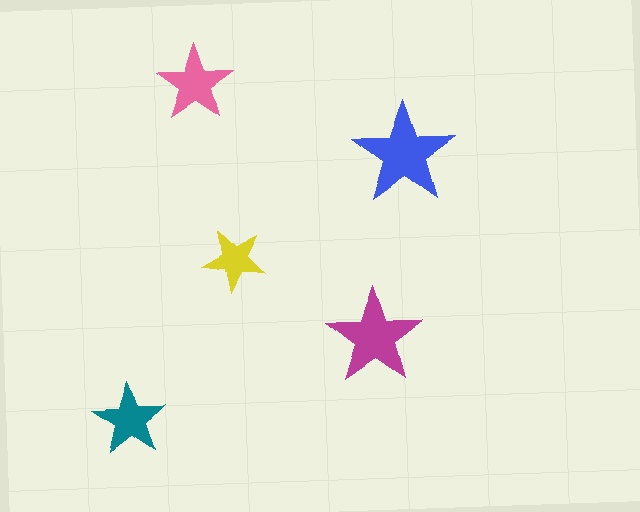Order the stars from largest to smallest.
the blue one, the magenta one, the pink one, the teal one, the yellow one.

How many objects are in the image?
There are 5 objects in the image.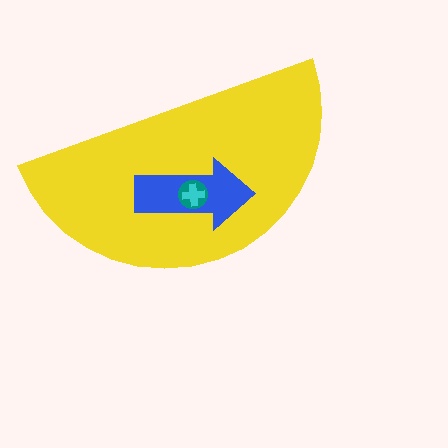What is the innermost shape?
The cyan cross.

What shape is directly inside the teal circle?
The cyan cross.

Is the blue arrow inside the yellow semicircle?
Yes.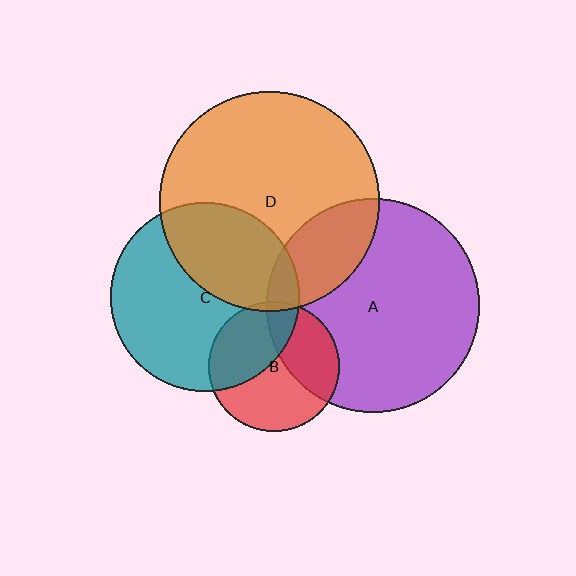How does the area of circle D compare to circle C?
Approximately 1.4 times.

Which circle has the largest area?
Circle D (orange).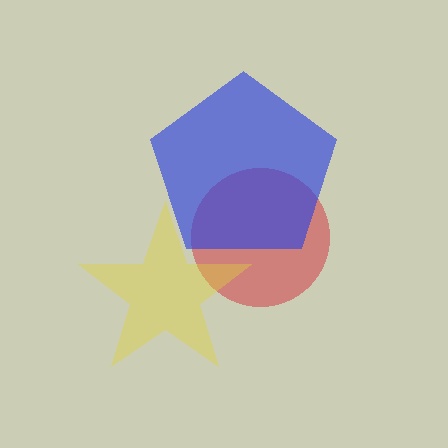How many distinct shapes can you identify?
There are 3 distinct shapes: a red circle, a blue pentagon, a yellow star.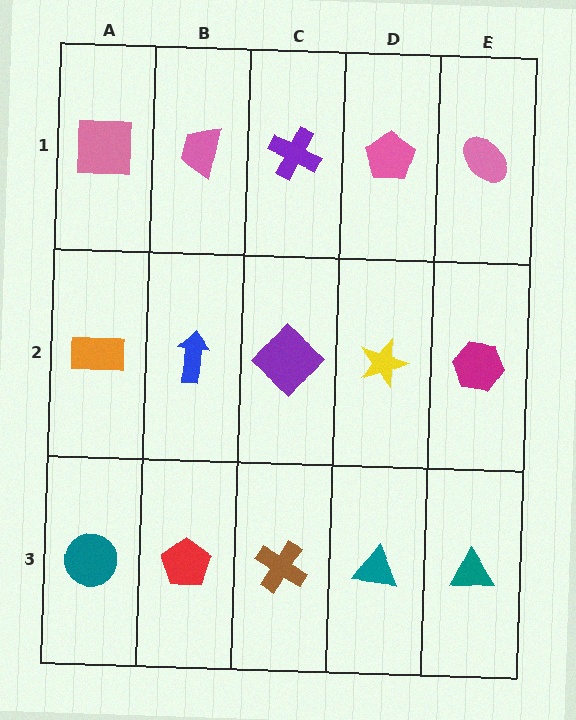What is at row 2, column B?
A blue arrow.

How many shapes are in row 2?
5 shapes.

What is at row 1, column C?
A purple cross.